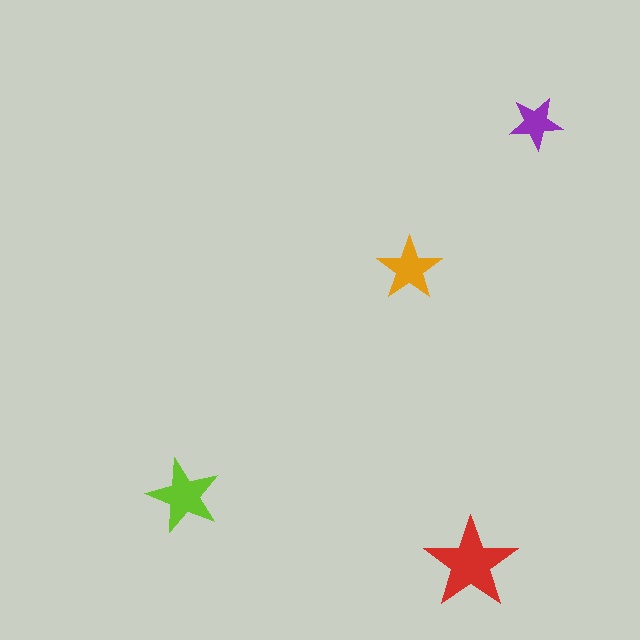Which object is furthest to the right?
The purple star is rightmost.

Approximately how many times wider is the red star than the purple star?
About 1.5 times wider.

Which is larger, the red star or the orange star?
The red one.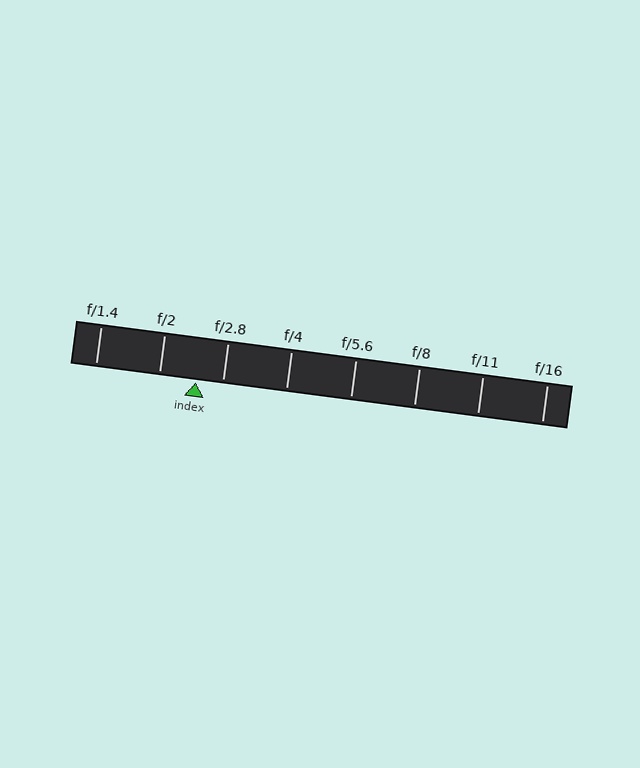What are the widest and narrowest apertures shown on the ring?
The widest aperture shown is f/1.4 and the narrowest is f/16.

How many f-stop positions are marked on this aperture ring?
There are 8 f-stop positions marked.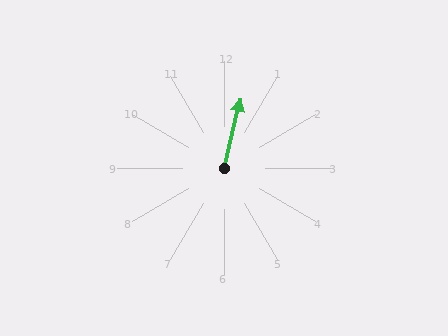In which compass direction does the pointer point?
North.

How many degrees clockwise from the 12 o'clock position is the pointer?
Approximately 14 degrees.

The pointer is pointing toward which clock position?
Roughly 12 o'clock.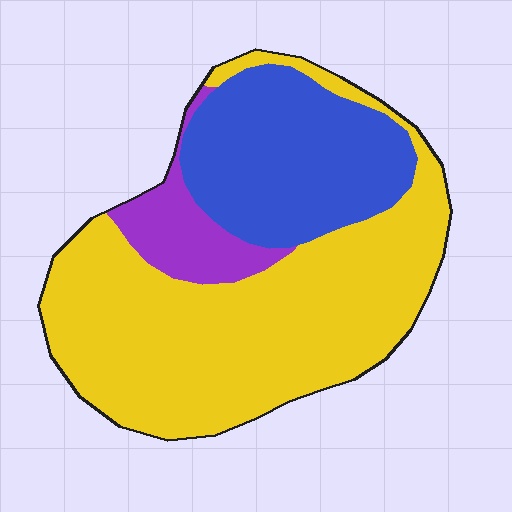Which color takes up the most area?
Yellow, at roughly 60%.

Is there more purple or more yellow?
Yellow.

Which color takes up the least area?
Purple, at roughly 10%.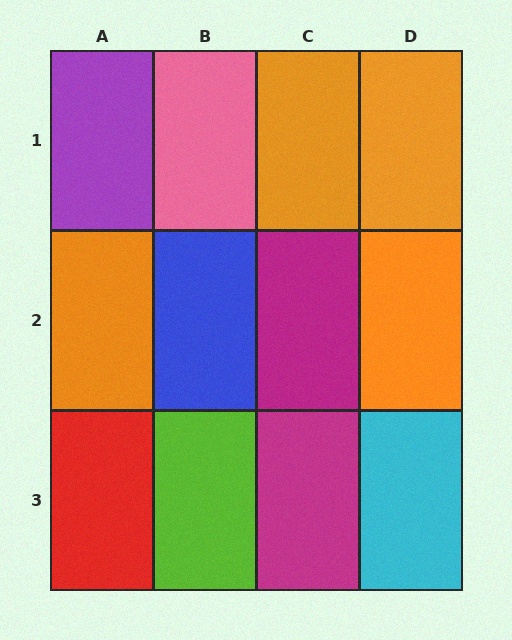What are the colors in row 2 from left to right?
Orange, blue, magenta, orange.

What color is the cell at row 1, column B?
Pink.